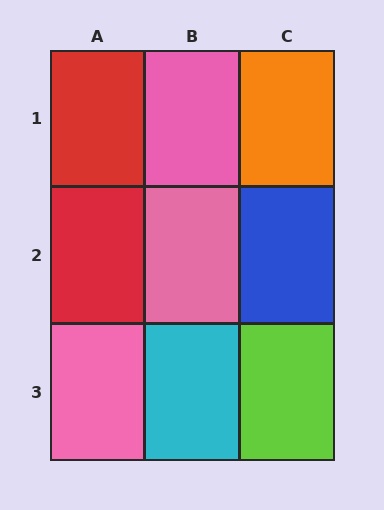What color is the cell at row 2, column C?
Blue.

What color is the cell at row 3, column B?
Cyan.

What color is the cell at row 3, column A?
Pink.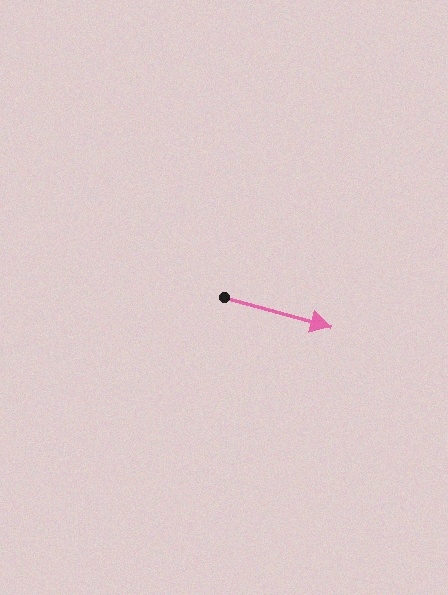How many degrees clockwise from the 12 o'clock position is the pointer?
Approximately 105 degrees.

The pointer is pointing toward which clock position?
Roughly 4 o'clock.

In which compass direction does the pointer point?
East.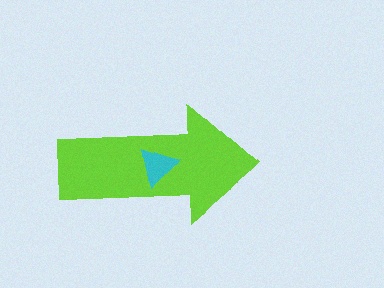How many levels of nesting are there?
2.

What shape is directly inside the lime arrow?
The cyan triangle.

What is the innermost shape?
The cyan triangle.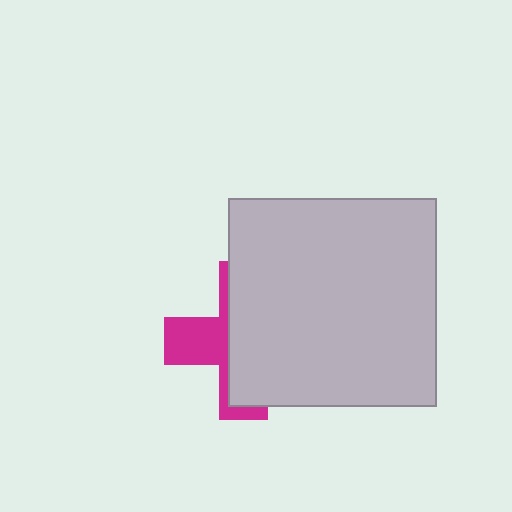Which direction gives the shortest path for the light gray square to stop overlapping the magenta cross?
Moving right gives the shortest separation.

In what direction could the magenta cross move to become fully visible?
The magenta cross could move left. That would shift it out from behind the light gray square entirely.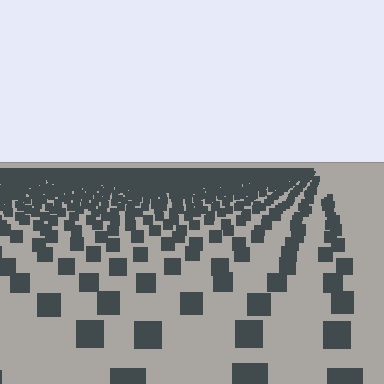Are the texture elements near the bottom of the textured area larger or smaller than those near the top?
Larger. Near the bottom, elements are closer to the viewer and appear at a bigger on-screen size.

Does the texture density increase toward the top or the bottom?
Density increases toward the top.